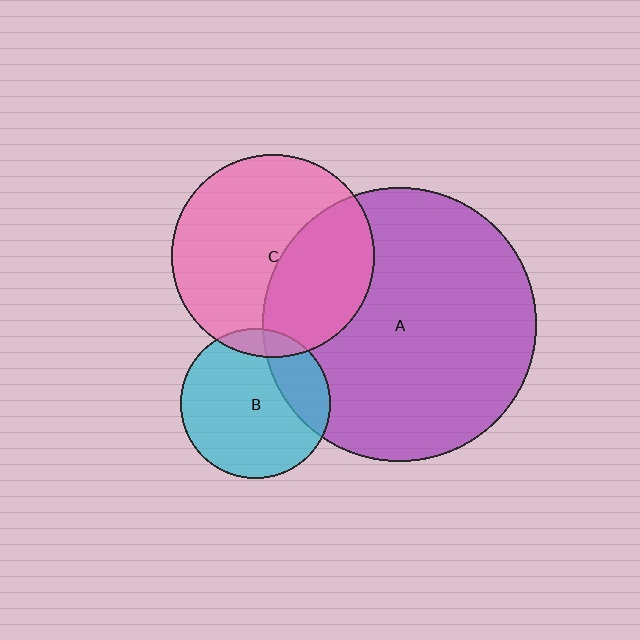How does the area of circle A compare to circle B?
Approximately 3.3 times.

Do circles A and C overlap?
Yes.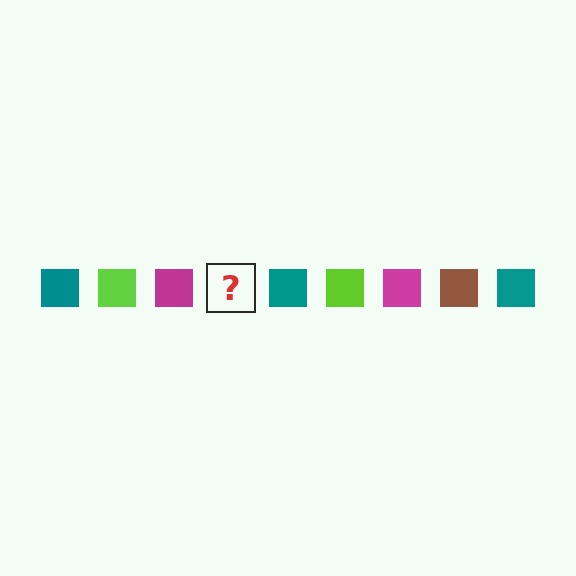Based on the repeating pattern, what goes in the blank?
The blank should be a brown square.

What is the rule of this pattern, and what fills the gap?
The rule is that the pattern cycles through teal, lime, magenta, brown squares. The gap should be filled with a brown square.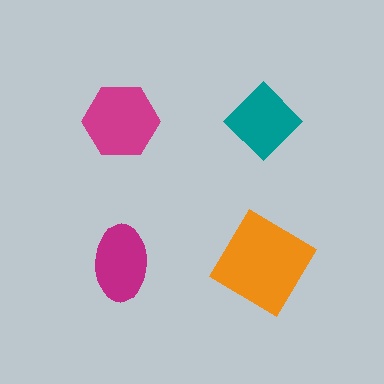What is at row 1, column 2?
A teal diamond.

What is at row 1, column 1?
A magenta hexagon.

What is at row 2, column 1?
A magenta ellipse.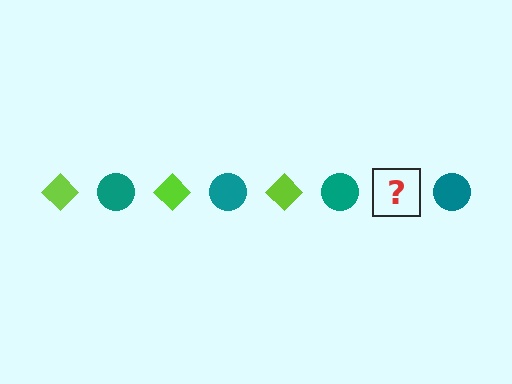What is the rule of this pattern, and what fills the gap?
The rule is that the pattern alternates between lime diamond and teal circle. The gap should be filled with a lime diamond.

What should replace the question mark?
The question mark should be replaced with a lime diamond.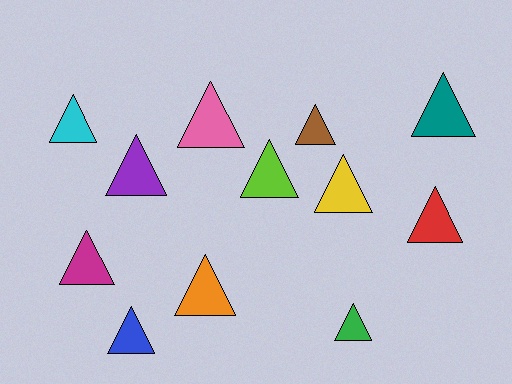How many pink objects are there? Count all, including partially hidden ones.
There is 1 pink object.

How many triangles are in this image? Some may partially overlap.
There are 12 triangles.